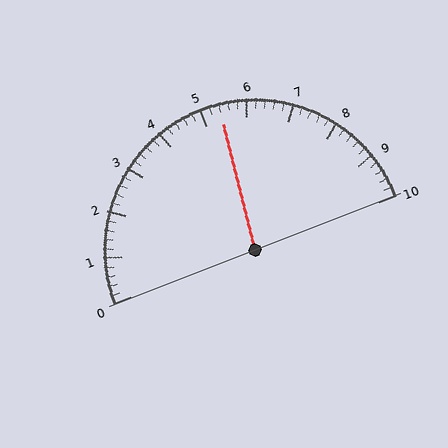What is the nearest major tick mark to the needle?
The nearest major tick mark is 5.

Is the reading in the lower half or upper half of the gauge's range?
The reading is in the upper half of the range (0 to 10).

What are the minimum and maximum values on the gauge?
The gauge ranges from 0 to 10.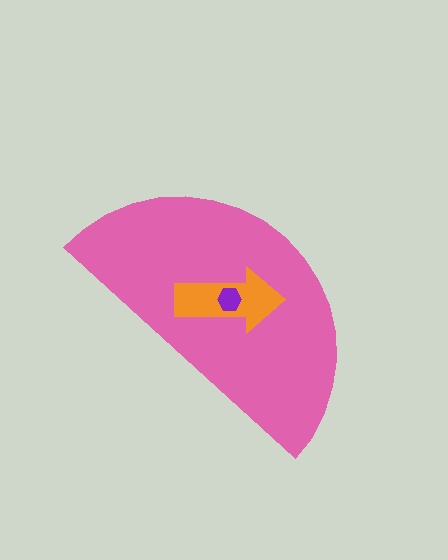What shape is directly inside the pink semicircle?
The orange arrow.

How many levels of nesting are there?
3.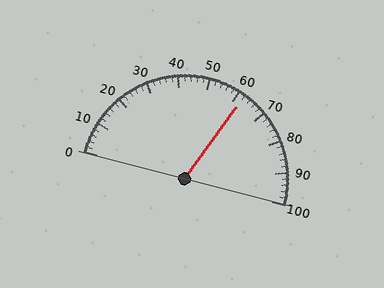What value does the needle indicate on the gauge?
The needle indicates approximately 62.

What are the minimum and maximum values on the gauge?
The gauge ranges from 0 to 100.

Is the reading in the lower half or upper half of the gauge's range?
The reading is in the upper half of the range (0 to 100).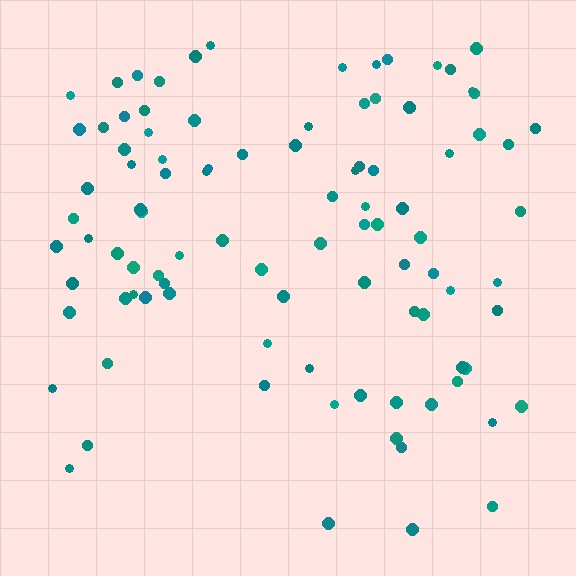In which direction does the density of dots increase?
From bottom to top, with the top side densest.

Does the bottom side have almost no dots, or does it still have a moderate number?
Still a moderate number, just noticeably fewer than the top.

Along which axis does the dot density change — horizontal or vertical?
Vertical.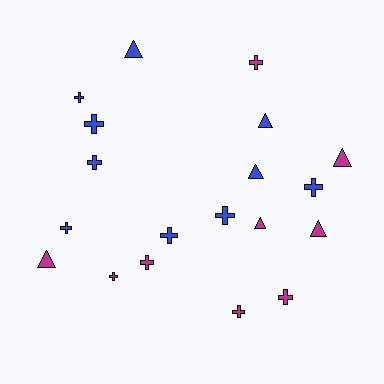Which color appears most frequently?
Blue, with 10 objects.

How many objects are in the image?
There are 19 objects.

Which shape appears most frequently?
Cross, with 12 objects.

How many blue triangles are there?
There are 3 blue triangles.